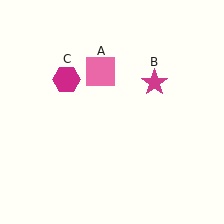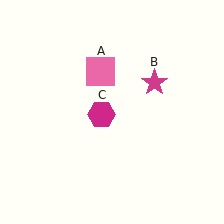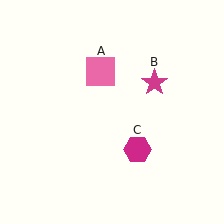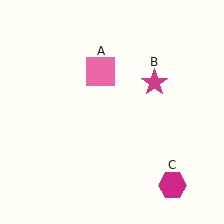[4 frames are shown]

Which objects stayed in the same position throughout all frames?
Pink square (object A) and magenta star (object B) remained stationary.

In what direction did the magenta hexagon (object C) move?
The magenta hexagon (object C) moved down and to the right.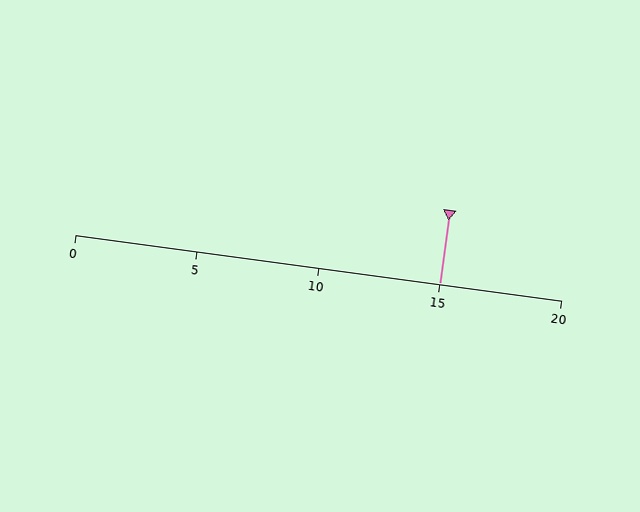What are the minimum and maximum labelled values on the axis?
The axis runs from 0 to 20.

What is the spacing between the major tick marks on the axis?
The major ticks are spaced 5 apart.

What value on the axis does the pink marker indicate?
The marker indicates approximately 15.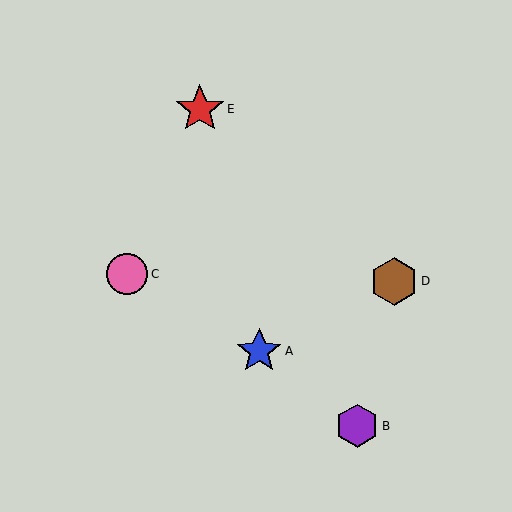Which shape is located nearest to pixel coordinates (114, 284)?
The pink circle (labeled C) at (127, 274) is nearest to that location.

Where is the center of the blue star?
The center of the blue star is at (259, 351).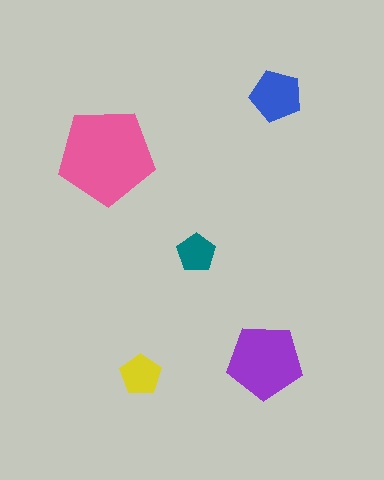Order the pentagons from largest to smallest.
the pink one, the purple one, the blue one, the yellow one, the teal one.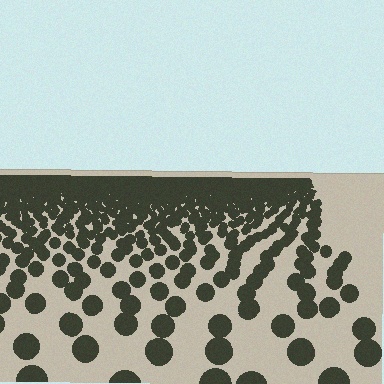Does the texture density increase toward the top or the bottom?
Density increases toward the top.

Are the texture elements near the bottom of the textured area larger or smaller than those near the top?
Larger. Near the bottom, elements are closer to the viewer and appear at a bigger on-screen size.